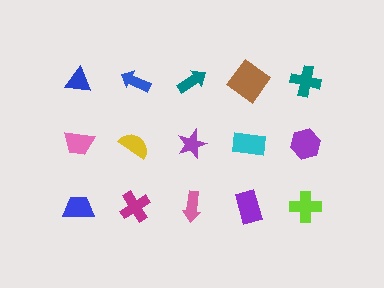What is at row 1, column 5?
A teal cross.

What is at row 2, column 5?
A purple hexagon.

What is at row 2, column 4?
A cyan rectangle.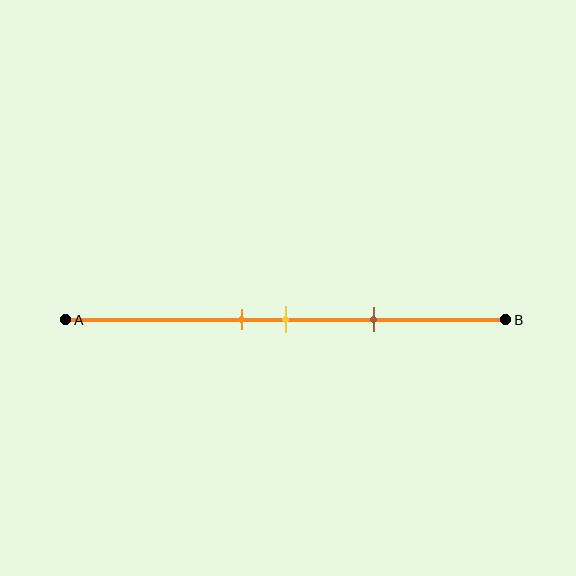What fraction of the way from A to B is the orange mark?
The orange mark is approximately 40% (0.4) of the way from A to B.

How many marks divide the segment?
There are 3 marks dividing the segment.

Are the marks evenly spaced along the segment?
Yes, the marks are approximately evenly spaced.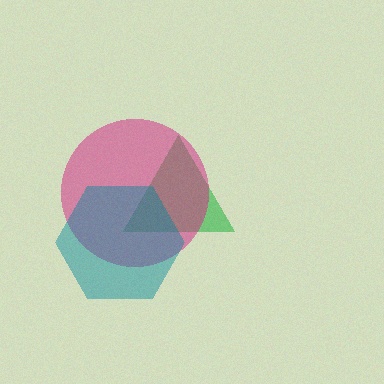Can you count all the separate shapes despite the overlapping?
Yes, there are 3 separate shapes.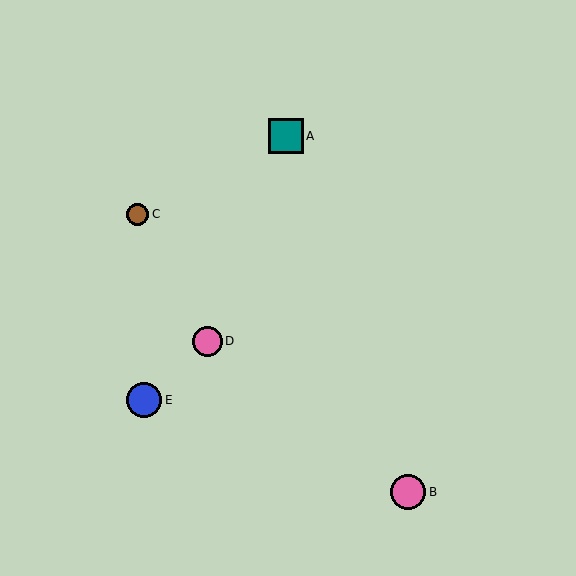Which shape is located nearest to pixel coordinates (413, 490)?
The pink circle (labeled B) at (408, 492) is nearest to that location.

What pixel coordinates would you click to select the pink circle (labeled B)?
Click at (408, 492) to select the pink circle B.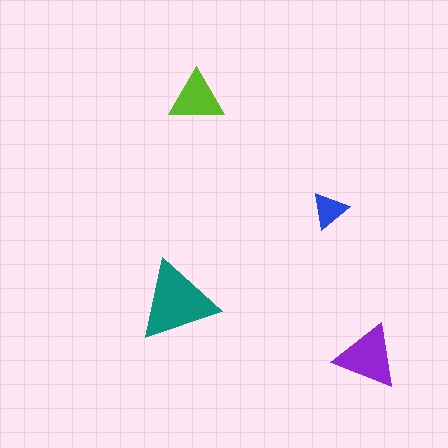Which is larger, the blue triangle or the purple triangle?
The purple one.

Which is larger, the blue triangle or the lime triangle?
The lime one.